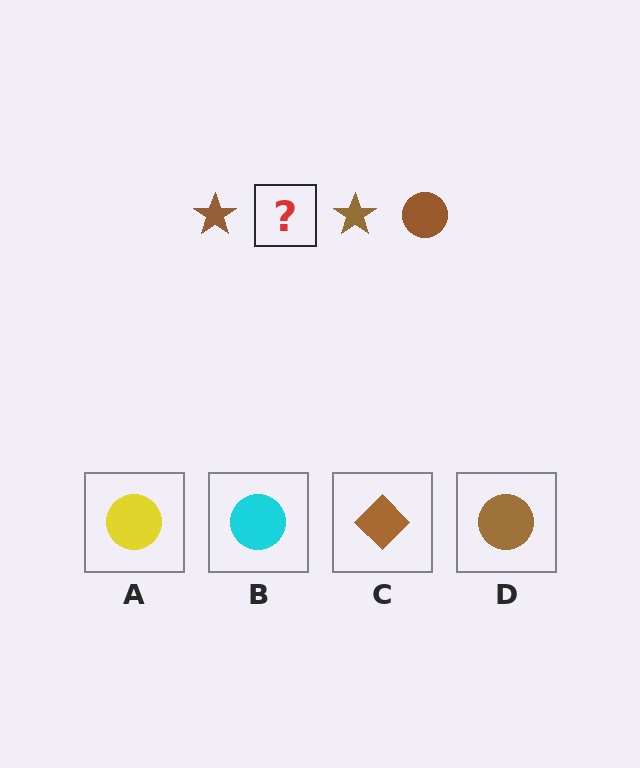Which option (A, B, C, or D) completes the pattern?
D.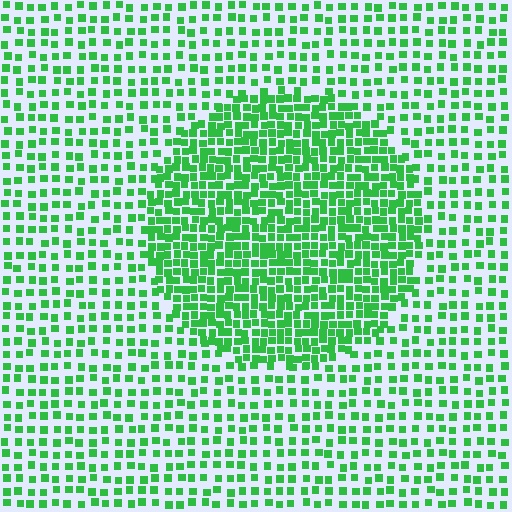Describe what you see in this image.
The image contains small green elements arranged at two different densities. A circle-shaped region is visible where the elements are more densely packed than the surrounding area.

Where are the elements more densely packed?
The elements are more densely packed inside the circle boundary.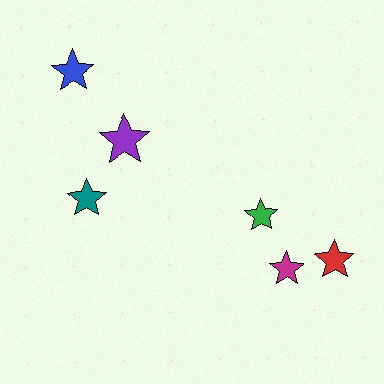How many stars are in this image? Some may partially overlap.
There are 6 stars.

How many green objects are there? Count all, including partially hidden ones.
There is 1 green object.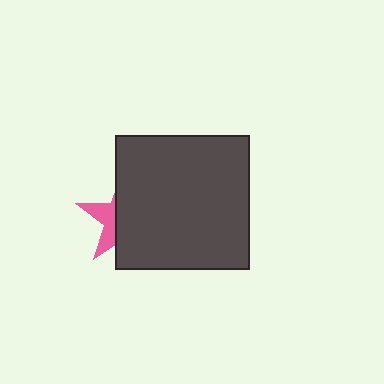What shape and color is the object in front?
The object in front is a dark gray square.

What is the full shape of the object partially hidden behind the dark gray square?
The partially hidden object is a pink star.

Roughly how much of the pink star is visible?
A small part of it is visible (roughly 33%).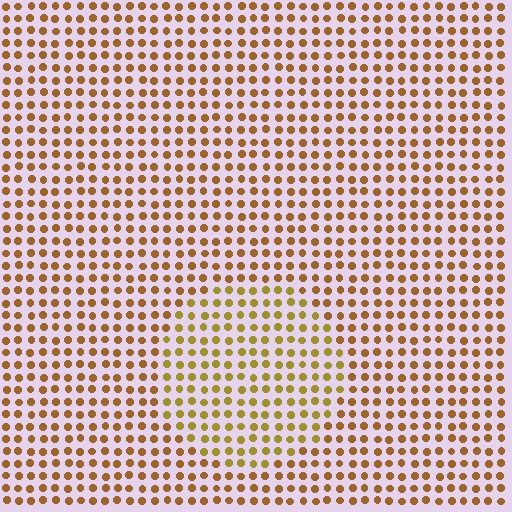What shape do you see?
I see a circle.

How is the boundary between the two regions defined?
The boundary is defined purely by a slight shift in hue (about 24 degrees). Spacing, size, and orientation are identical on both sides.